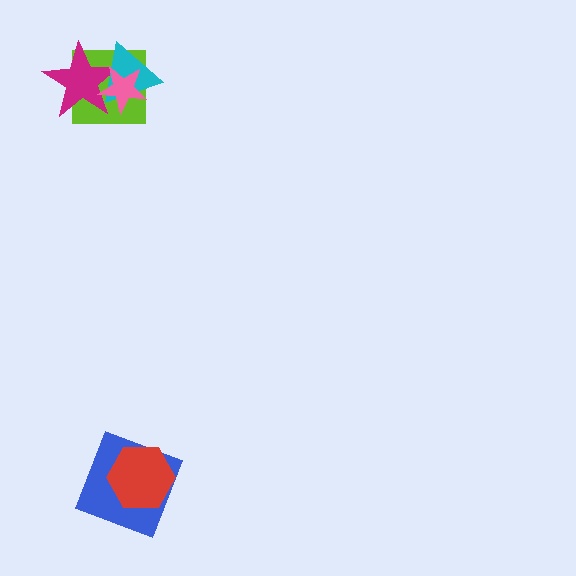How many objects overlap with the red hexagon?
1 object overlaps with the red hexagon.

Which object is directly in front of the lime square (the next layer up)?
The magenta star is directly in front of the lime square.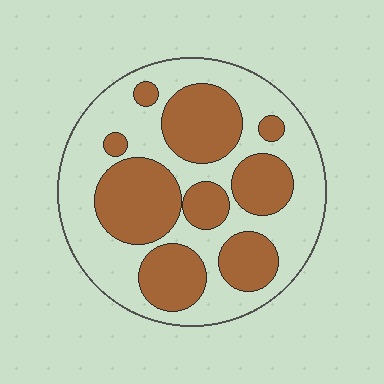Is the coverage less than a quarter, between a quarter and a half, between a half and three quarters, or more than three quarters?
Between a quarter and a half.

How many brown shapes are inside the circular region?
9.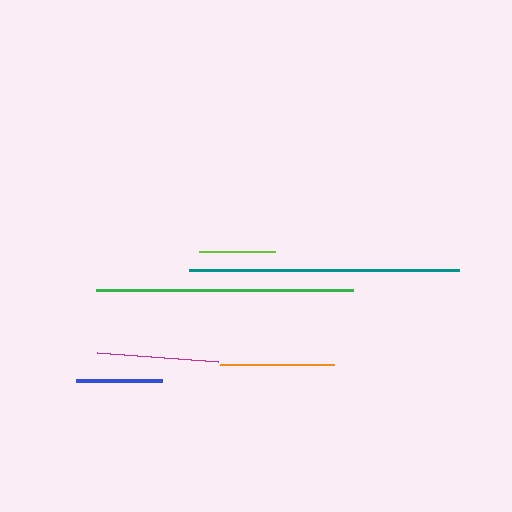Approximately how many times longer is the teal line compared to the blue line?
The teal line is approximately 3.1 times the length of the blue line.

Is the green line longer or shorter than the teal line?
The teal line is longer than the green line.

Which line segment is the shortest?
The lime line is the shortest at approximately 76 pixels.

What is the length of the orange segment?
The orange segment is approximately 113 pixels long.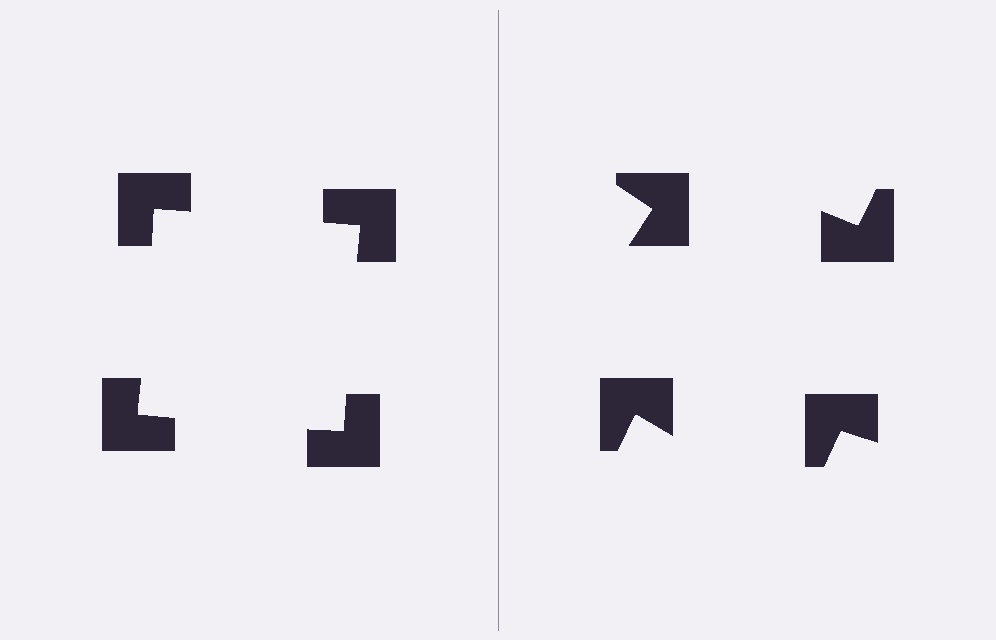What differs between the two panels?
The notched squares are positioned identically on both sides; only the wedge orientations differ. On the left they align to a square; on the right they are misaligned.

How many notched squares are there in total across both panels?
8 — 4 on each side.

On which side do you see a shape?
An illusory square appears on the left side. On the right side the wedge cuts are rotated, so no coherent shape forms.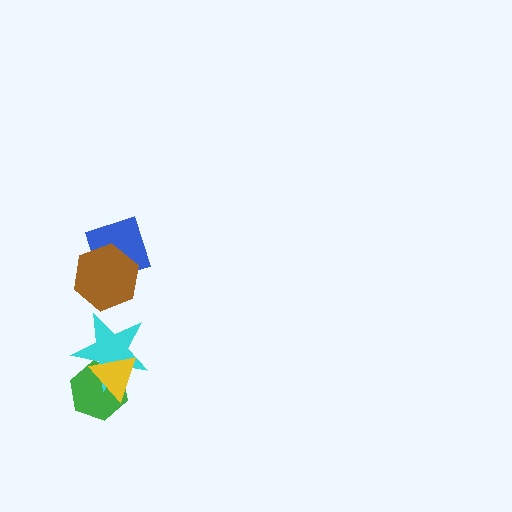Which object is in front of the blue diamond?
The brown hexagon is in front of the blue diamond.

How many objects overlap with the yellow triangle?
2 objects overlap with the yellow triangle.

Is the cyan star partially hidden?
Yes, it is partially covered by another shape.